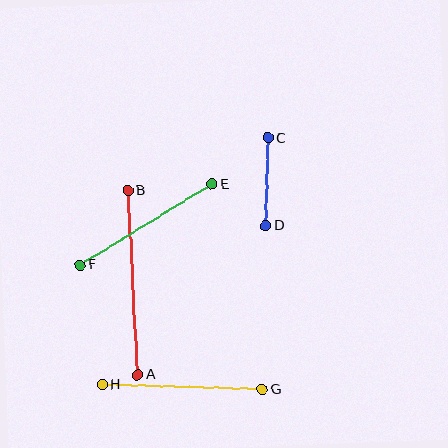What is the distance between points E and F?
The distance is approximately 155 pixels.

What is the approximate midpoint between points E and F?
The midpoint is at approximately (146, 225) pixels.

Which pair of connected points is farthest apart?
Points A and B are farthest apart.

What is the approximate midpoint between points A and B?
The midpoint is at approximately (133, 282) pixels.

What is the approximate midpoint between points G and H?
The midpoint is at approximately (182, 387) pixels.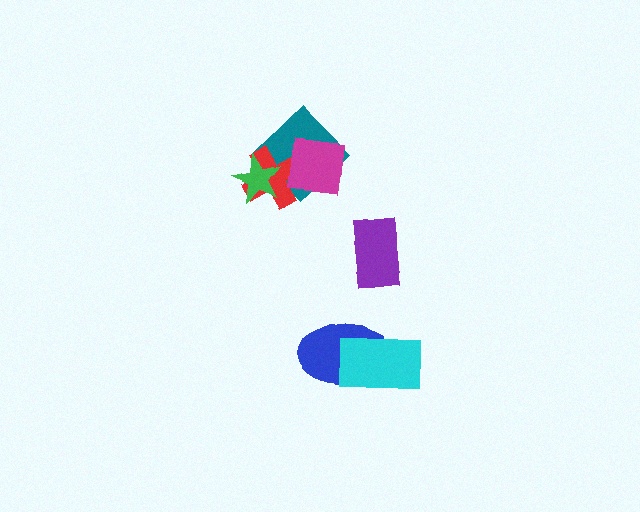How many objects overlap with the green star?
2 objects overlap with the green star.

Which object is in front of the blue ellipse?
The cyan rectangle is in front of the blue ellipse.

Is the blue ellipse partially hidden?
Yes, it is partially covered by another shape.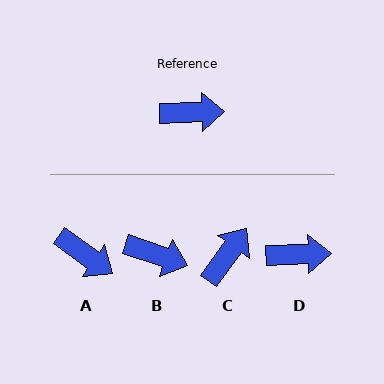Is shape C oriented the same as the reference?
No, it is off by about 52 degrees.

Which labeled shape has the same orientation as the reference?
D.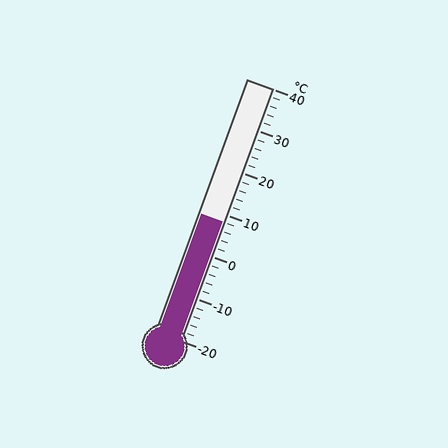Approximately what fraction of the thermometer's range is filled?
The thermometer is filled to approximately 45% of its range.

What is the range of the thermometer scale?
The thermometer scale ranges from -20°C to 40°C.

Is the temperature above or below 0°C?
The temperature is above 0°C.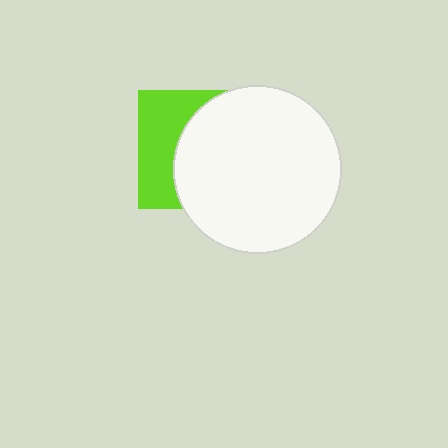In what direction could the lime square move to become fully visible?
The lime square could move left. That would shift it out from behind the white circle entirely.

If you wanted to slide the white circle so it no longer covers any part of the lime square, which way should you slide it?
Slide it right — that is the most direct way to separate the two shapes.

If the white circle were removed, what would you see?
You would see the complete lime square.